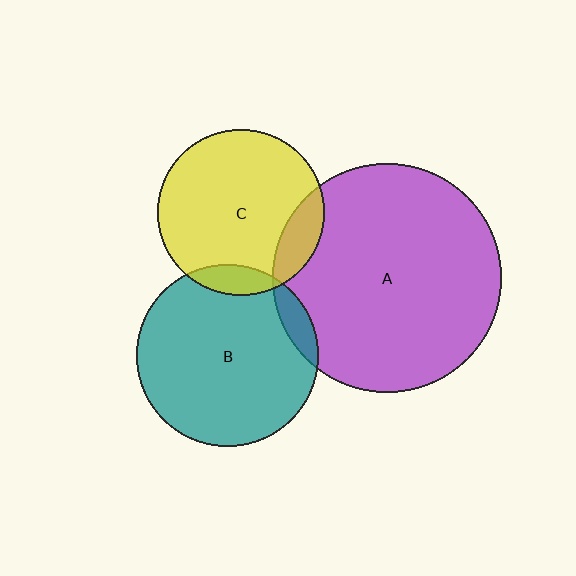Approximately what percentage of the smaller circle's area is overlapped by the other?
Approximately 10%.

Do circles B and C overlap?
Yes.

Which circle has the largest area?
Circle A (purple).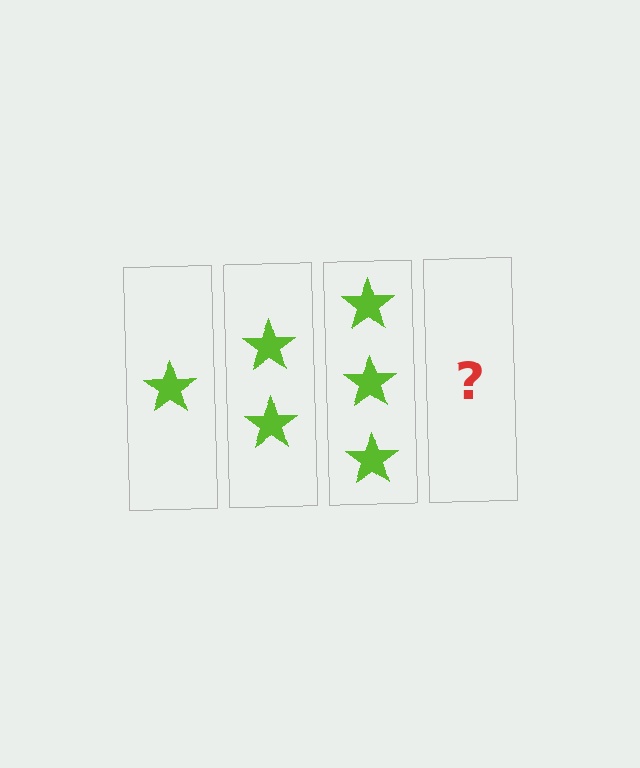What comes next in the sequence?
The next element should be 4 stars.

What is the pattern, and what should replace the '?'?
The pattern is that each step adds one more star. The '?' should be 4 stars.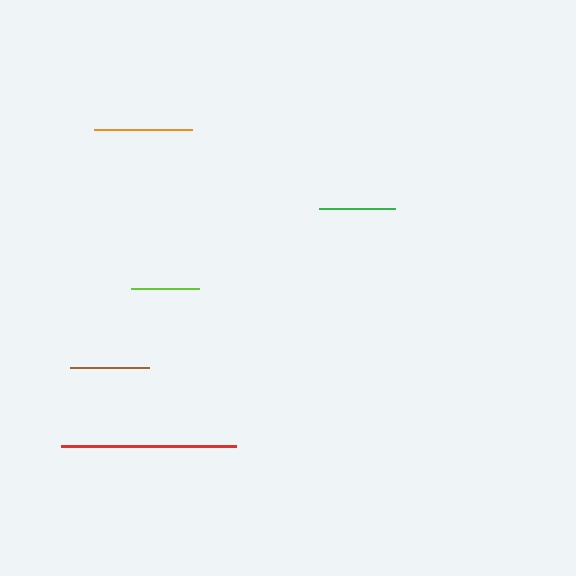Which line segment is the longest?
The red line is the longest at approximately 174 pixels.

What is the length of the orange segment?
The orange segment is approximately 98 pixels long.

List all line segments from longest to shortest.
From longest to shortest: red, orange, brown, green, lime.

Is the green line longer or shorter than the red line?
The red line is longer than the green line.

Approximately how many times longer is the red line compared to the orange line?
The red line is approximately 1.8 times the length of the orange line.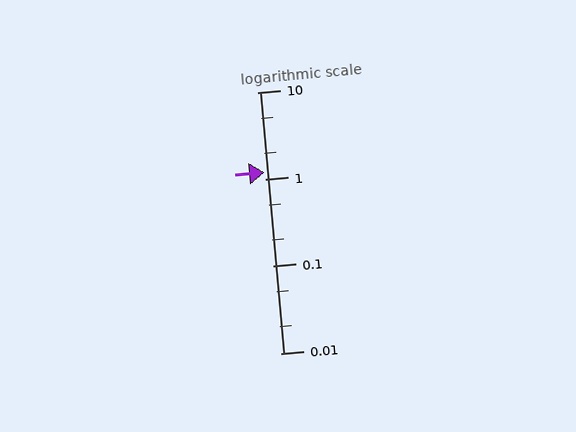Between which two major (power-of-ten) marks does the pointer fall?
The pointer is between 1 and 10.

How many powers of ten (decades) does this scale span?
The scale spans 3 decades, from 0.01 to 10.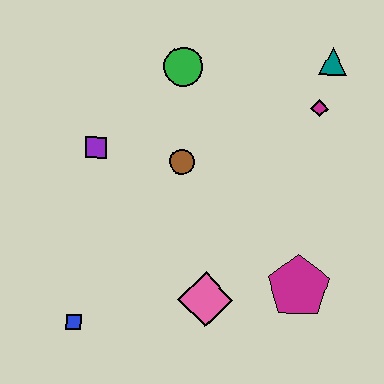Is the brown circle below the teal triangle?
Yes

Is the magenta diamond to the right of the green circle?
Yes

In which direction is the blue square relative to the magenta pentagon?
The blue square is to the left of the magenta pentagon.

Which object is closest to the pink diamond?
The magenta pentagon is closest to the pink diamond.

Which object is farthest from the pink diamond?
The teal triangle is farthest from the pink diamond.